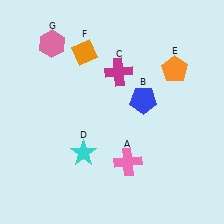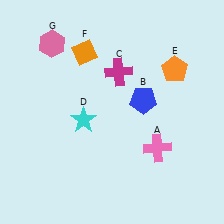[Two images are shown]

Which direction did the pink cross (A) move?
The pink cross (A) moved right.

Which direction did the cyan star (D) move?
The cyan star (D) moved up.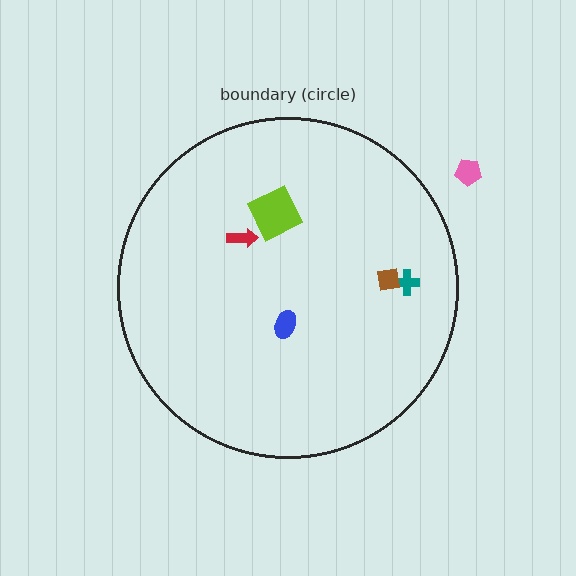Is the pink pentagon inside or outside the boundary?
Outside.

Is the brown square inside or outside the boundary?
Inside.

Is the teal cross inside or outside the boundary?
Inside.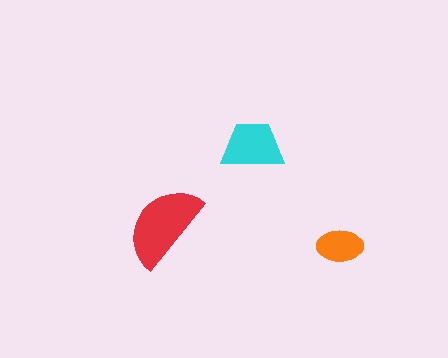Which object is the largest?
The red semicircle.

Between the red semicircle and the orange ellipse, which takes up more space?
The red semicircle.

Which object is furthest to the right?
The orange ellipse is rightmost.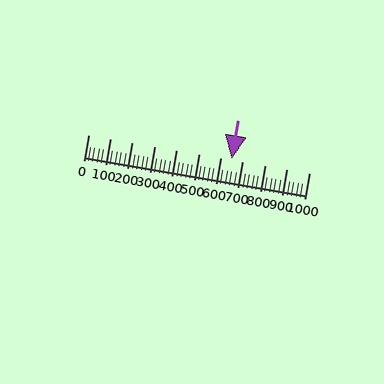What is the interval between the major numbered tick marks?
The major tick marks are spaced 100 units apart.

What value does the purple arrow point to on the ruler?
The purple arrow points to approximately 648.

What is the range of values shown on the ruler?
The ruler shows values from 0 to 1000.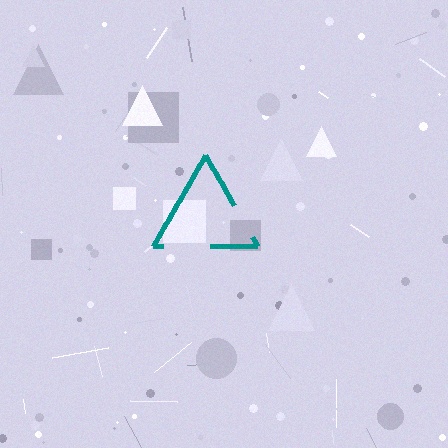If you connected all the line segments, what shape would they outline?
They would outline a triangle.